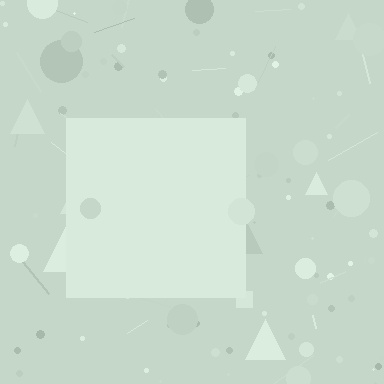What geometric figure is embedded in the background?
A square is embedded in the background.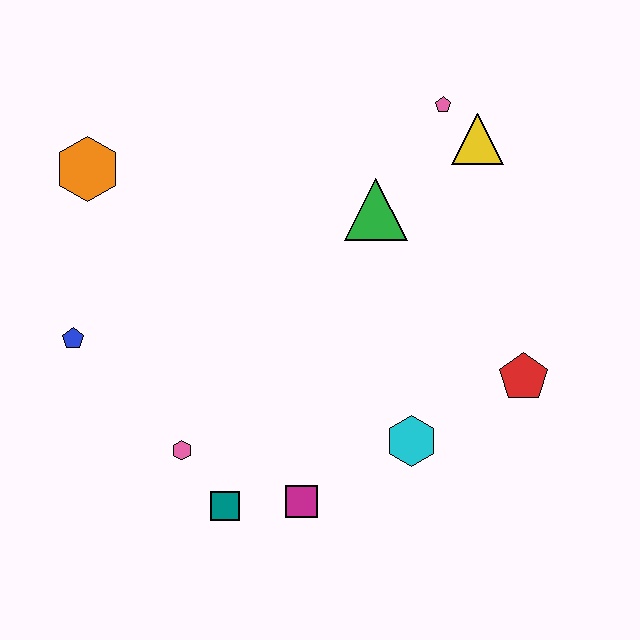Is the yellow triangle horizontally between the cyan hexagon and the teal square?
No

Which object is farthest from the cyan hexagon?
The orange hexagon is farthest from the cyan hexagon.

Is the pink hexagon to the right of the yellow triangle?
No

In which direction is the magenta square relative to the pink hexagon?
The magenta square is to the right of the pink hexagon.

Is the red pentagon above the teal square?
Yes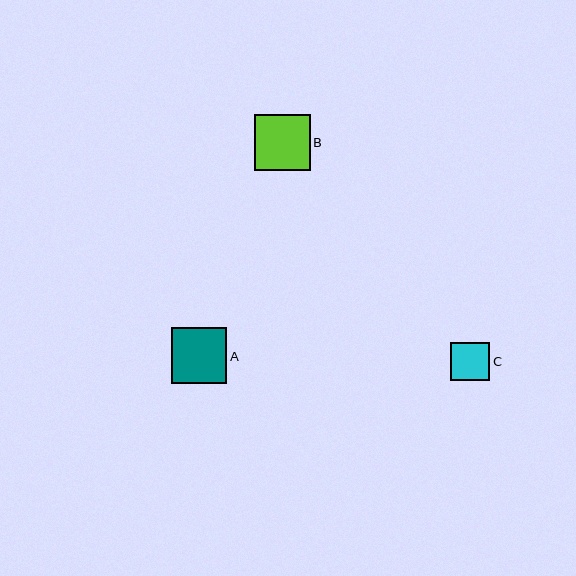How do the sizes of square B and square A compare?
Square B and square A are approximately the same size.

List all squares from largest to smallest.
From largest to smallest: B, A, C.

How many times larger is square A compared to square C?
Square A is approximately 1.4 times the size of square C.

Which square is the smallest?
Square C is the smallest with a size of approximately 39 pixels.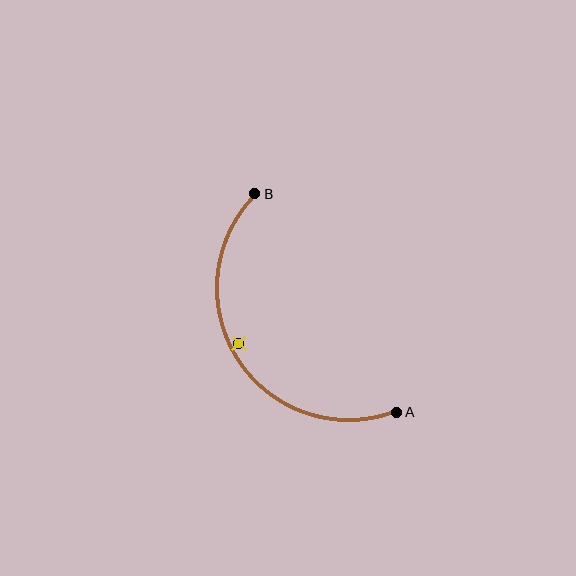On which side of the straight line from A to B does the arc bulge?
The arc bulges to the left of the straight line connecting A and B.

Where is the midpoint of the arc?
The arc midpoint is the point on the curve farthest from the straight line joining A and B. It sits to the left of that line.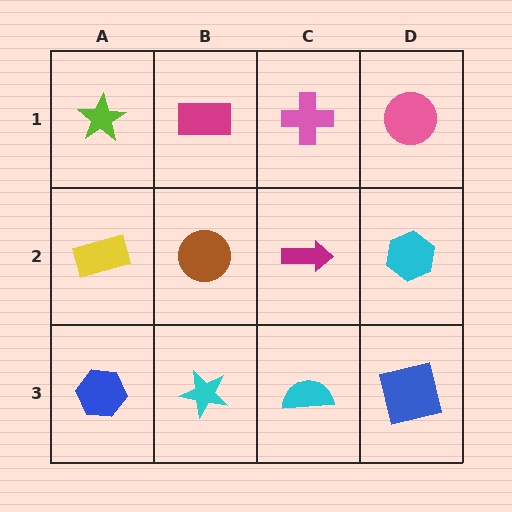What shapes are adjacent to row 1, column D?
A cyan hexagon (row 2, column D), a pink cross (row 1, column C).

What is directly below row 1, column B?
A brown circle.